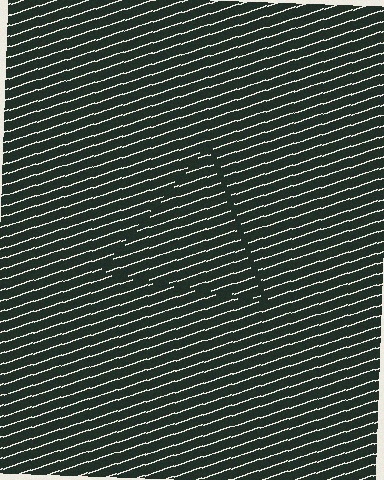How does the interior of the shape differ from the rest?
The interior of the shape contains the same grating, shifted by half a period — the contour is defined by the phase discontinuity where line-ends from the inner and outer gratings abut.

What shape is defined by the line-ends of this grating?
An illusory triangle. The interior of the shape contains the same grating, shifted by half a period — the contour is defined by the phase discontinuity where line-ends from the inner and outer gratings abut.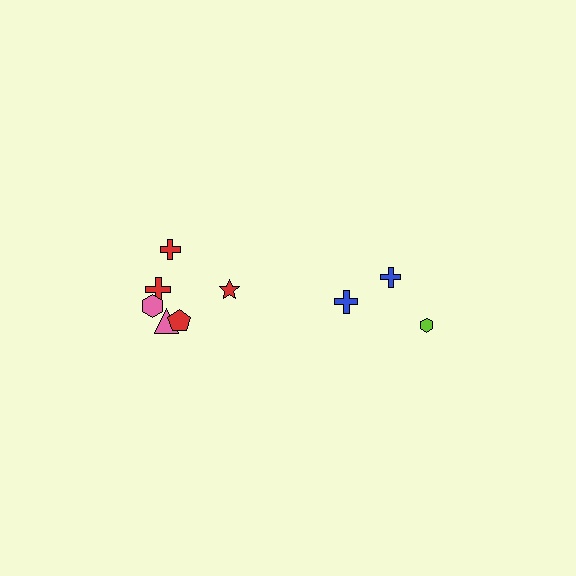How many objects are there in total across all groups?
There are 9 objects.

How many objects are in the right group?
There are 3 objects.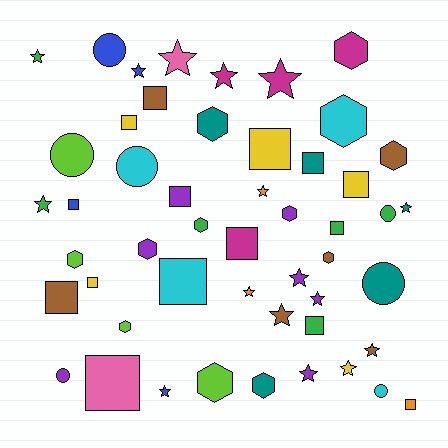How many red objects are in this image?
There are no red objects.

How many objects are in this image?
There are 50 objects.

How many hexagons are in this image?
There are 12 hexagons.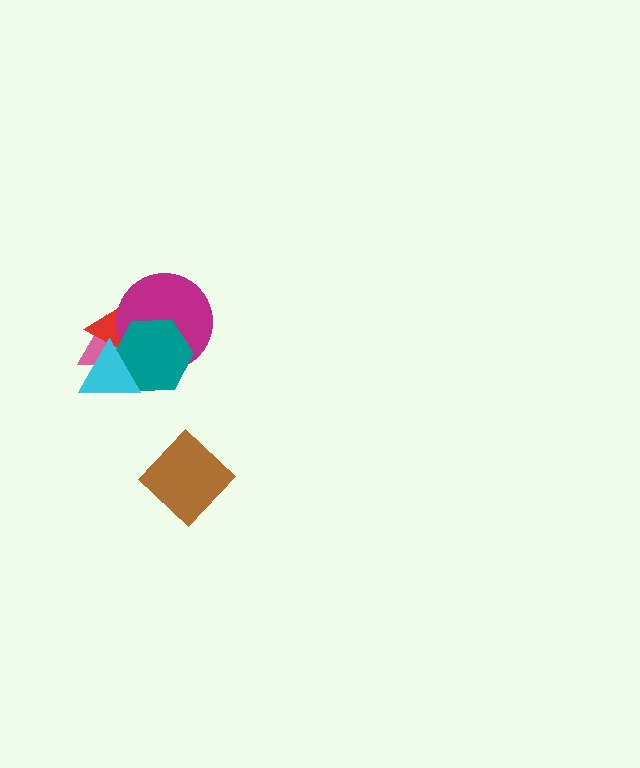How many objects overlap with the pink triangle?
4 objects overlap with the pink triangle.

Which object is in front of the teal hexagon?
The cyan triangle is in front of the teal hexagon.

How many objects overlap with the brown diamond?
0 objects overlap with the brown diamond.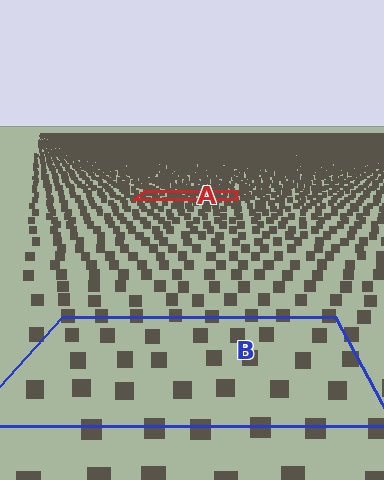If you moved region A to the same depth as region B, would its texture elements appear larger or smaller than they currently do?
They would appear larger. At a closer depth, the same texture elements are projected at a bigger on-screen size.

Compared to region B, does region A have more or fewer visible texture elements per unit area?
Region A has more texture elements per unit area — they are packed more densely because it is farther away.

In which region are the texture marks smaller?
The texture marks are smaller in region A, because it is farther away.